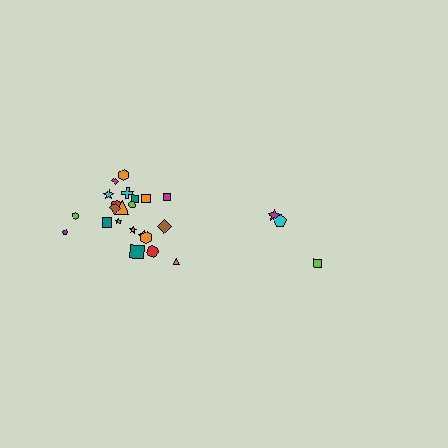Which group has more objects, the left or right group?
The left group.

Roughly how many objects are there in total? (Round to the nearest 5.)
Roughly 25 objects in total.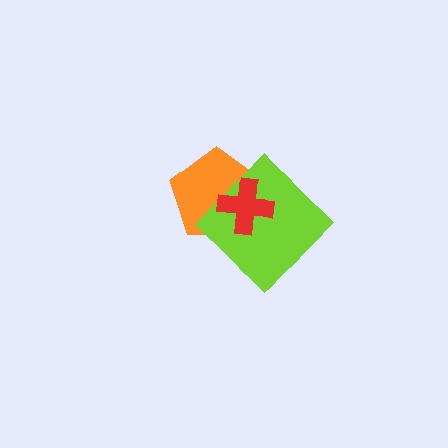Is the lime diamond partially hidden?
Yes, it is partially covered by another shape.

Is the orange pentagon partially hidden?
Yes, it is partially covered by another shape.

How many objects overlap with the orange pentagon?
2 objects overlap with the orange pentagon.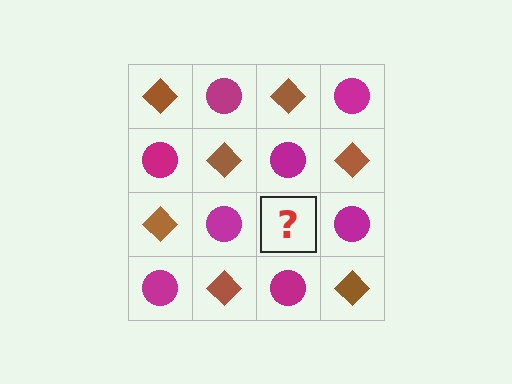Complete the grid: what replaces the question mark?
The question mark should be replaced with a brown diamond.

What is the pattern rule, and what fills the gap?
The rule is that it alternates brown diamond and magenta circle in a checkerboard pattern. The gap should be filled with a brown diamond.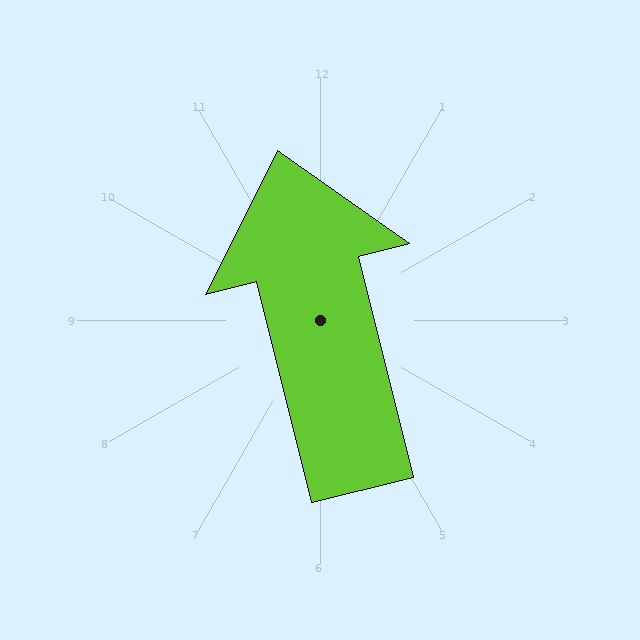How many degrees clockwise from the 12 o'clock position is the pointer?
Approximately 346 degrees.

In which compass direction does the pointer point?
North.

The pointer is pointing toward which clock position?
Roughly 12 o'clock.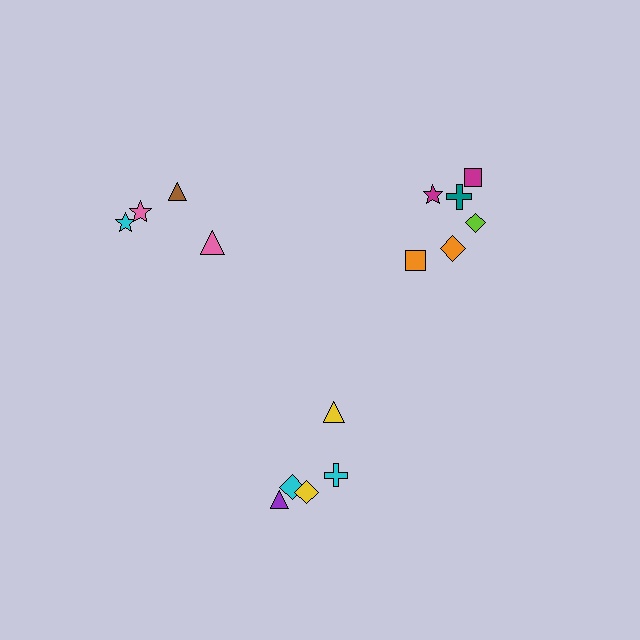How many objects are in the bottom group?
There are 5 objects.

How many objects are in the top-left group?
There are 4 objects.